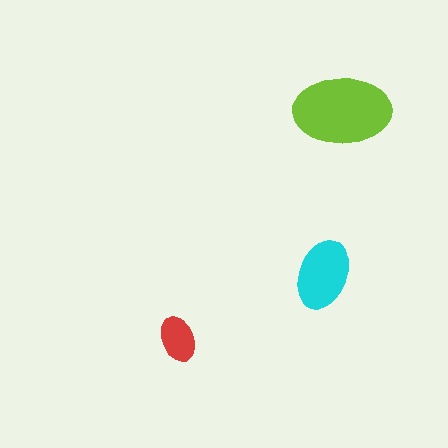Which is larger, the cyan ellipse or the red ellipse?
The cyan one.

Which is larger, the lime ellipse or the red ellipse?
The lime one.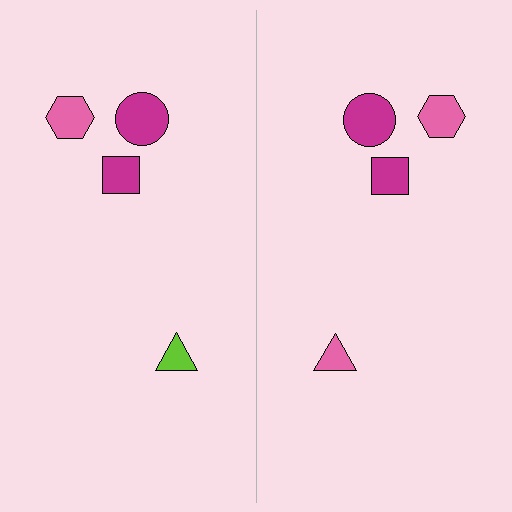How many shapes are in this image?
There are 8 shapes in this image.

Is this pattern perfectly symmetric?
No, the pattern is not perfectly symmetric. The pink triangle on the right side breaks the symmetry — its mirror counterpart is lime.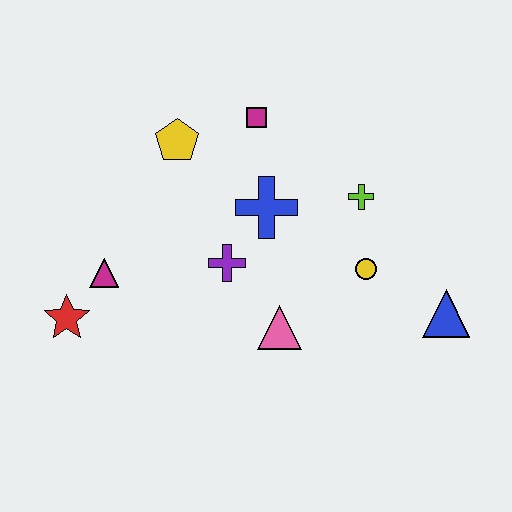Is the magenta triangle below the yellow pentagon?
Yes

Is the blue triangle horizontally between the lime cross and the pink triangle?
No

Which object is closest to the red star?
The magenta triangle is closest to the red star.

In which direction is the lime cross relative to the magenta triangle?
The lime cross is to the right of the magenta triangle.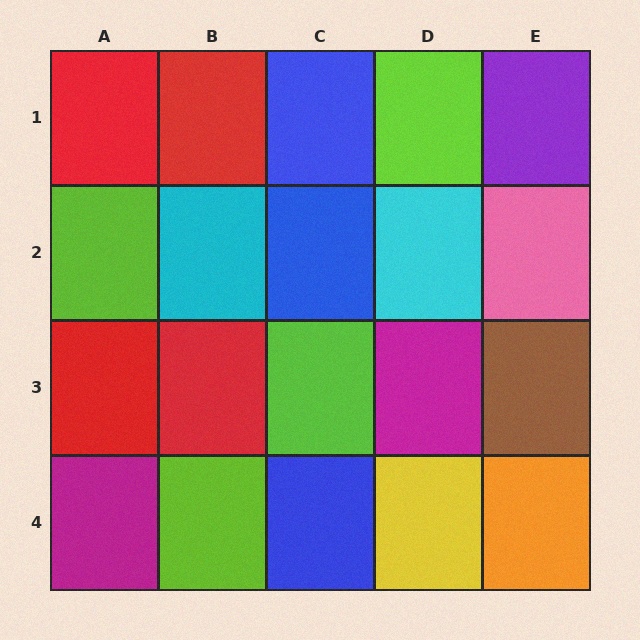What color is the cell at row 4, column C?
Blue.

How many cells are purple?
1 cell is purple.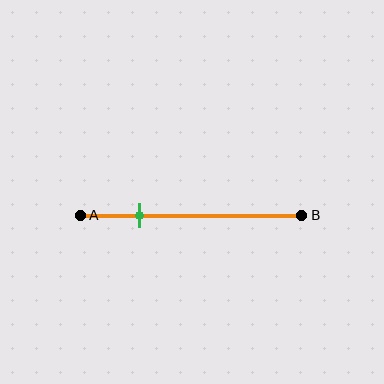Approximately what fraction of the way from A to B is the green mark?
The green mark is approximately 25% of the way from A to B.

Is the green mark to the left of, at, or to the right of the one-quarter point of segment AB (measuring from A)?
The green mark is approximately at the one-quarter point of segment AB.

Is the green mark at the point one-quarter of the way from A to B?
Yes, the mark is approximately at the one-quarter point.